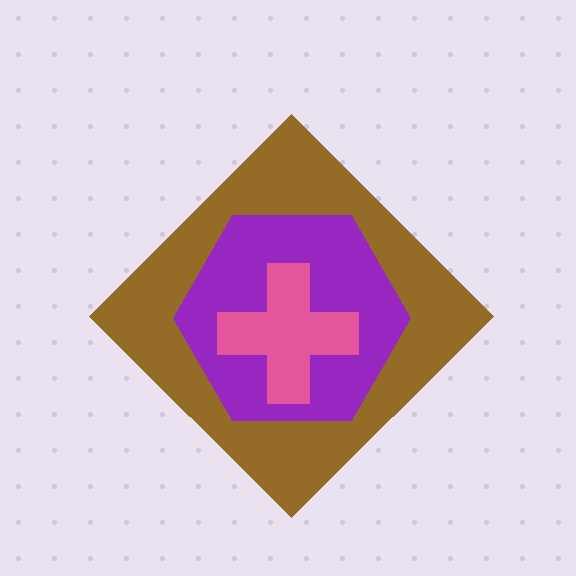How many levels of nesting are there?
3.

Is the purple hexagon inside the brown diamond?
Yes.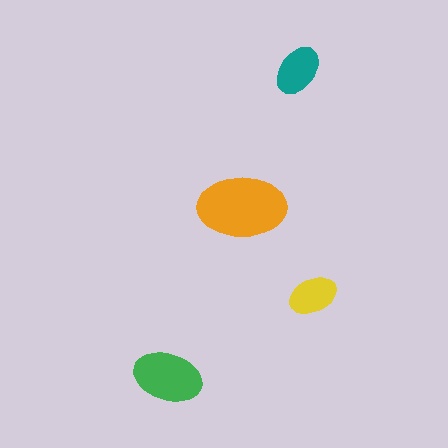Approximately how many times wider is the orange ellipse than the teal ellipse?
About 1.5 times wider.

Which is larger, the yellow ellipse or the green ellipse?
The green one.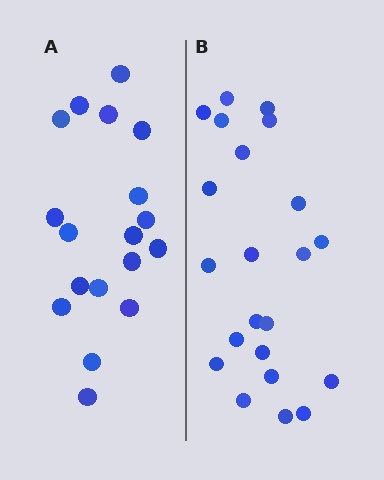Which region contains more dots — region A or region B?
Region B (the right region) has more dots.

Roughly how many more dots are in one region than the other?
Region B has about 4 more dots than region A.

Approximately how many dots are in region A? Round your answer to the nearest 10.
About 20 dots. (The exact count is 18, which rounds to 20.)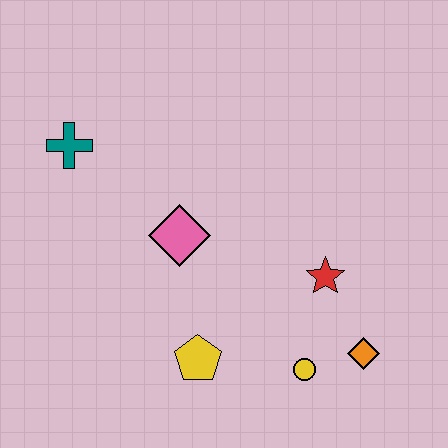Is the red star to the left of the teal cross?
No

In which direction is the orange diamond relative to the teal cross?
The orange diamond is to the right of the teal cross.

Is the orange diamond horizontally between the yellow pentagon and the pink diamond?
No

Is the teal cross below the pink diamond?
No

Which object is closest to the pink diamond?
The yellow pentagon is closest to the pink diamond.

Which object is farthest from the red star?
The teal cross is farthest from the red star.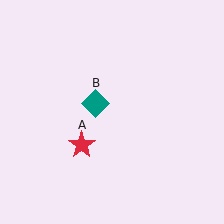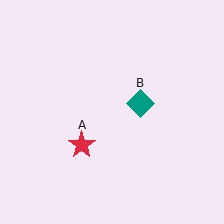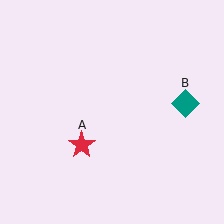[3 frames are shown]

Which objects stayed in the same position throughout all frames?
Red star (object A) remained stationary.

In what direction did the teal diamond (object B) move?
The teal diamond (object B) moved right.